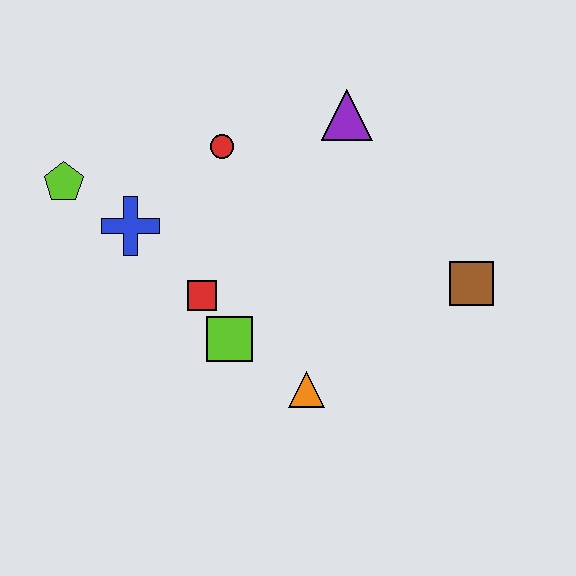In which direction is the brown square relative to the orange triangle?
The brown square is to the right of the orange triangle.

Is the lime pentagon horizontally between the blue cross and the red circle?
No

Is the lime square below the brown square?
Yes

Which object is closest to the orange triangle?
The lime square is closest to the orange triangle.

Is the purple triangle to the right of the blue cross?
Yes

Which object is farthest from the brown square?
The lime pentagon is farthest from the brown square.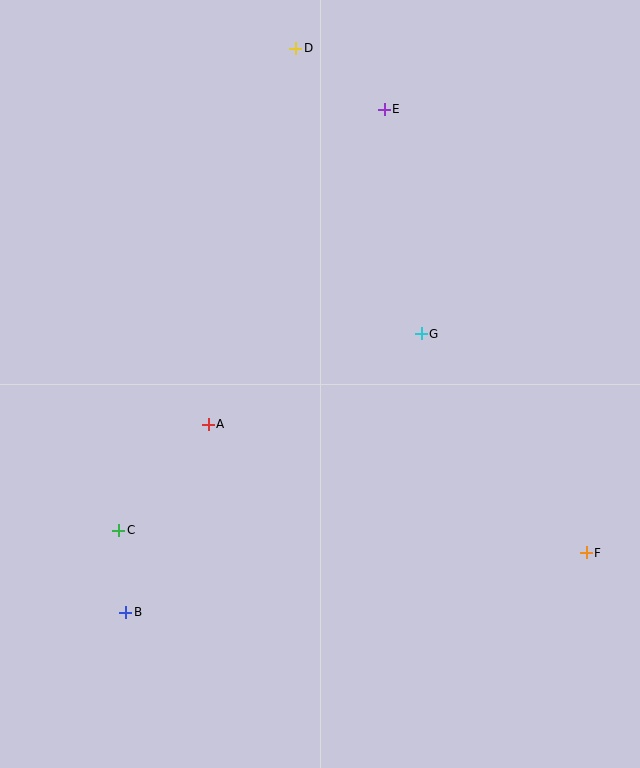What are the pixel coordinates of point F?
Point F is at (586, 553).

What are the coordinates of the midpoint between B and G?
The midpoint between B and G is at (274, 473).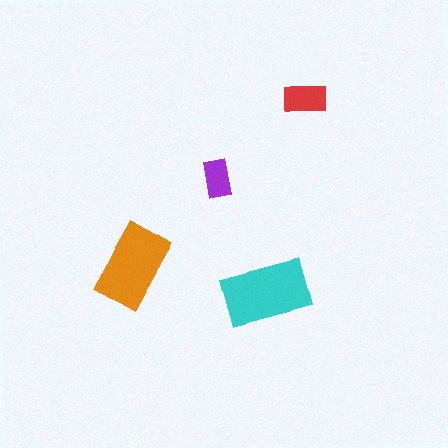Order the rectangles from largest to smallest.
the cyan one, the orange one, the red one, the purple one.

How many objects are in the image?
There are 4 objects in the image.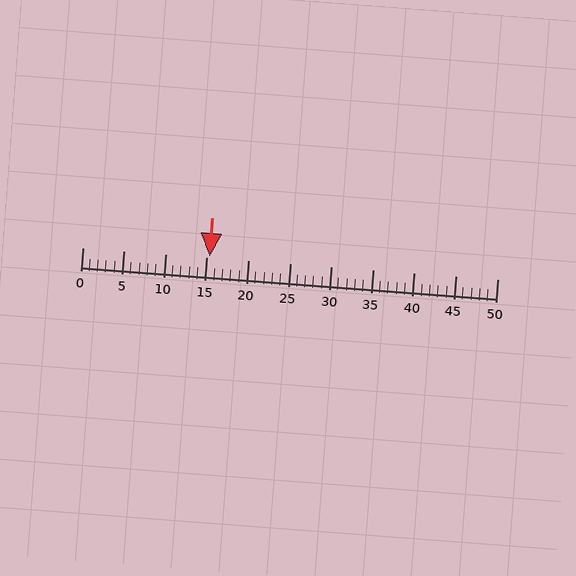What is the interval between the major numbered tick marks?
The major tick marks are spaced 5 units apart.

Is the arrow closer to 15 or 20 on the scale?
The arrow is closer to 15.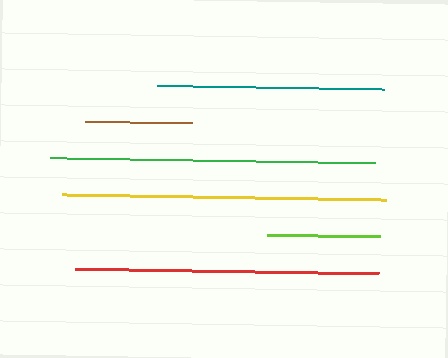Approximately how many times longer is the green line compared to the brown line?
The green line is approximately 3.0 times the length of the brown line.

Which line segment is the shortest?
The brown line is the shortest at approximately 107 pixels.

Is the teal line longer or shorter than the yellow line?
The yellow line is longer than the teal line.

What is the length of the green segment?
The green segment is approximately 324 pixels long.